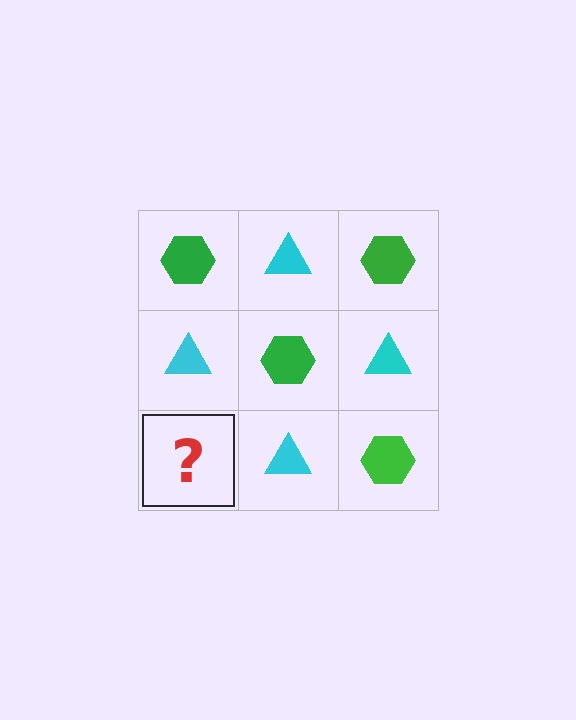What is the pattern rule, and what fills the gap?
The rule is that it alternates green hexagon and cyan triangle in a checkerboard pattern. The gap should be filled with a green hexagon.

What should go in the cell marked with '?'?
The missing cell should contain a green hexagon.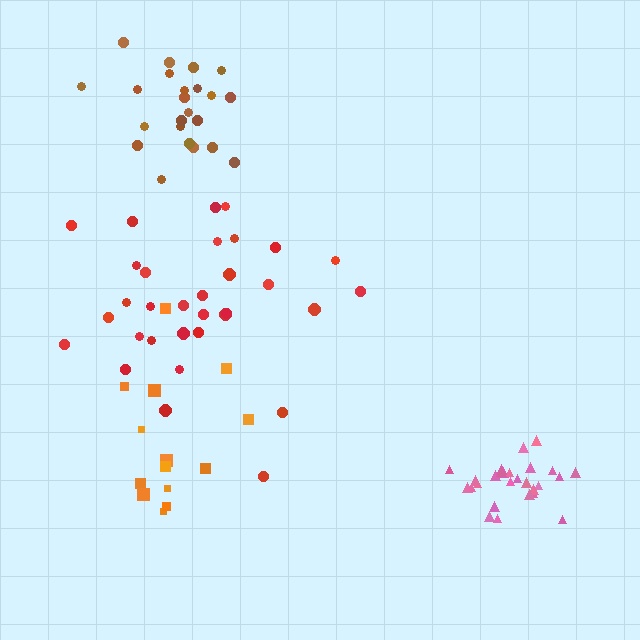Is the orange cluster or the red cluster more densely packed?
Red.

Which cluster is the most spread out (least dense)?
Orange.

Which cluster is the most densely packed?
Pink.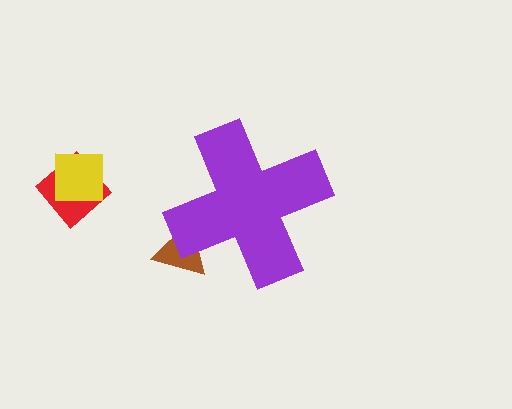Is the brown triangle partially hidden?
Yes, the brown triangle is partially hidden behind the purple cross.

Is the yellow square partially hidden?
No, the yellow square is fully visible.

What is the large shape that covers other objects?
A purple cross.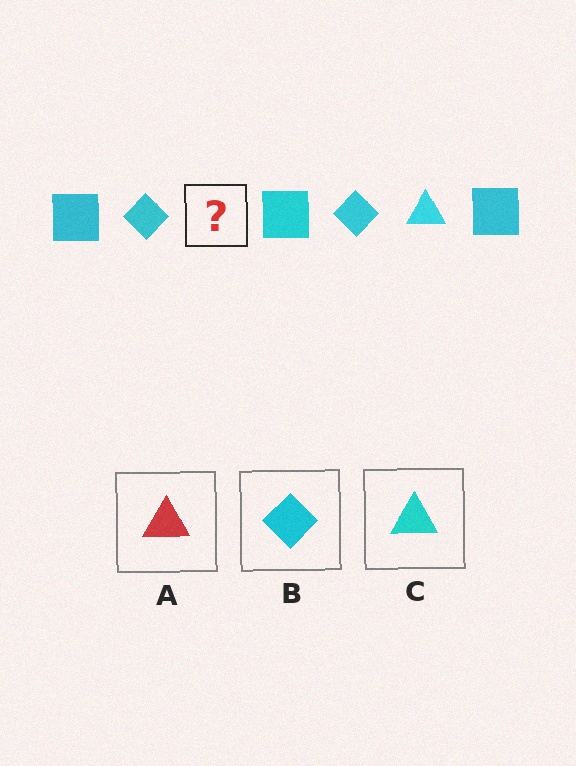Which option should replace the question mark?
Option C.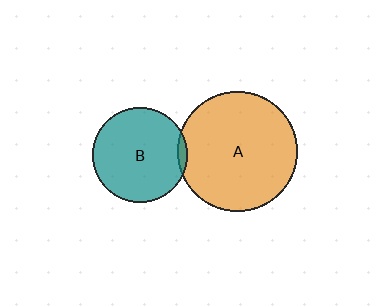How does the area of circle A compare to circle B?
Approximately 1.6 times.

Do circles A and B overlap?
Yes.